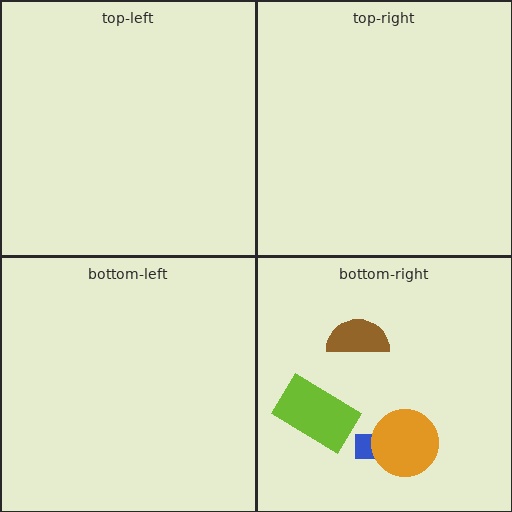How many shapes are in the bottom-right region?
4.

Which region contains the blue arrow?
The bottom-right region.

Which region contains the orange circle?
The bottom-right region.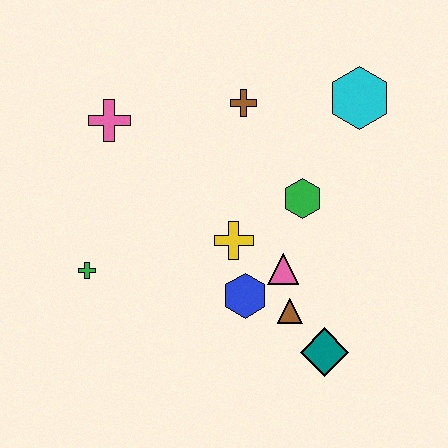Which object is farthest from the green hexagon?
The green cross is farthest from the green hexagon.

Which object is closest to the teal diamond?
The brown triangle is closest to the teal diamond.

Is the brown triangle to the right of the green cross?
Yes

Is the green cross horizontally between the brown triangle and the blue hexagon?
No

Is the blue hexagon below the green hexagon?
Yes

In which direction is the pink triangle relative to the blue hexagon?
The pink triangle is to the right of the blue hexagon.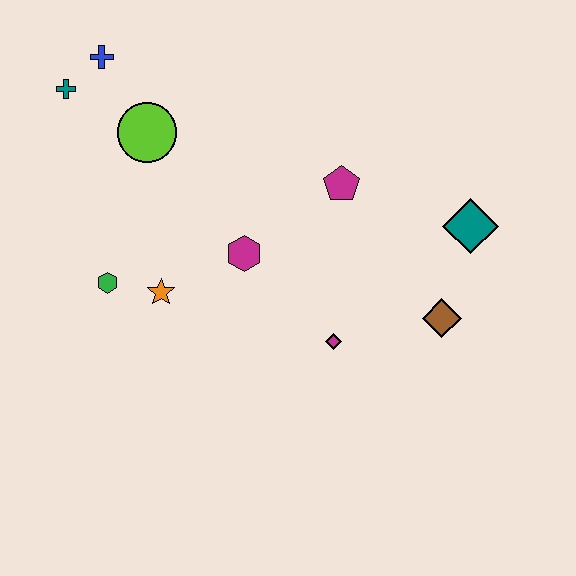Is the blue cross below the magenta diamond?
No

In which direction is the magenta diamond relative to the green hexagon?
The magenta diamond is to the right of the green hexagon.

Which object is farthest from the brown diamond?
The teal cross is farthest from the brown diamond.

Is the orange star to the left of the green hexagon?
No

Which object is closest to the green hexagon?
The orange star is closest to the green hexagon.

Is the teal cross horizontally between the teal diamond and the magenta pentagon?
No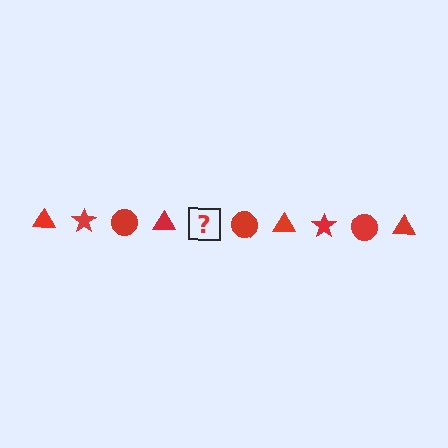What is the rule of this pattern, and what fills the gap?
The rule is that the pattern cycles through triangle, star, circle shapes in red. The gap should be filled with a red star.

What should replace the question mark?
The question mark should be replaced with a red star.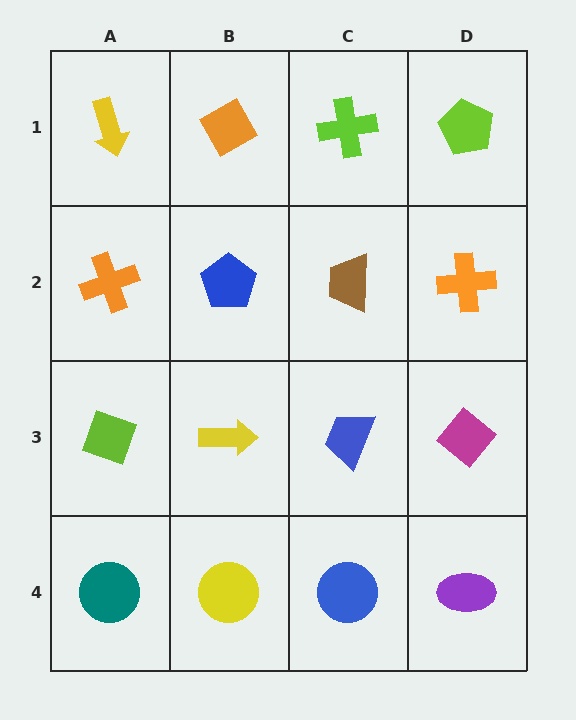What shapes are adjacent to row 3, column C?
A brown trapezoid (row 2, column C), a blue circle (row 4, column C), a yellow arrow (row 3, column B), a magenta diamond (row 3, column D).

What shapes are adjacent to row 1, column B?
A blue pentagon (row 2, column B), a yellow arrow (row 1, column A), a lime cross (row 1, column C).